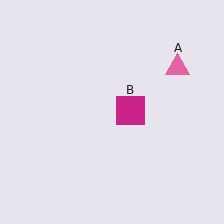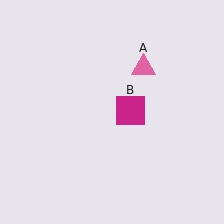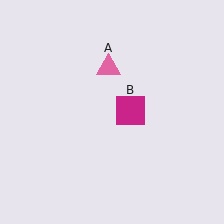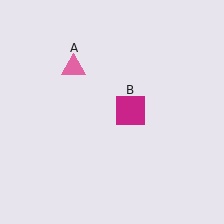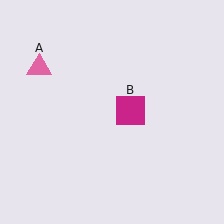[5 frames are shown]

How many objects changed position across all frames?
1 object changed position: pink triangle (object A).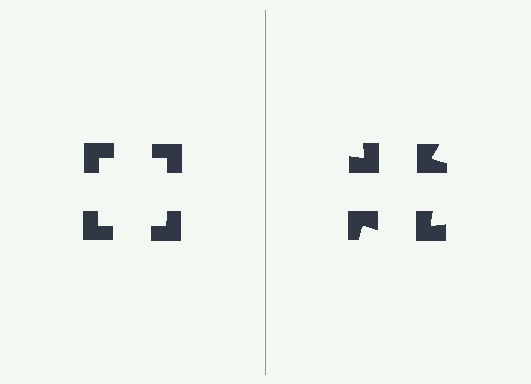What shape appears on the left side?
An illusory square.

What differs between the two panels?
The notched squares are positioned identically on both sides; only the wedge orientations differ. On the left they align to a square; on the right they are misaligned.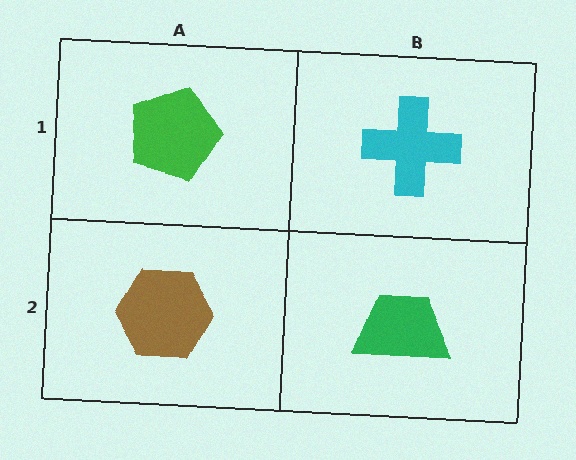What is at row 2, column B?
A green trapezoid.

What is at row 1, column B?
A cyan cross.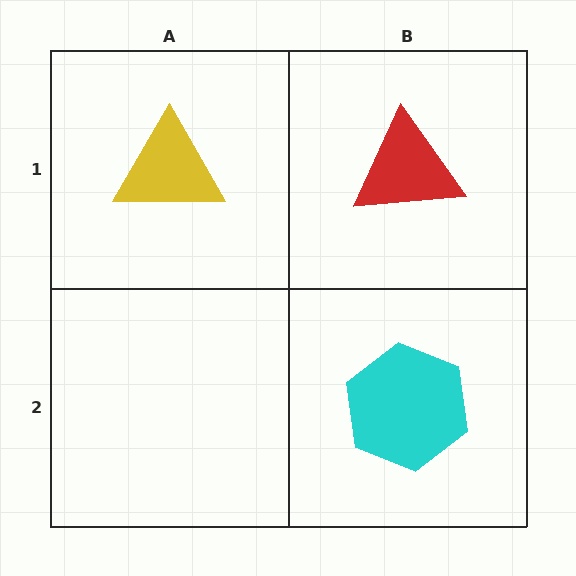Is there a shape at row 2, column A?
No, that cell is empty.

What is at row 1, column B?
A red triangle.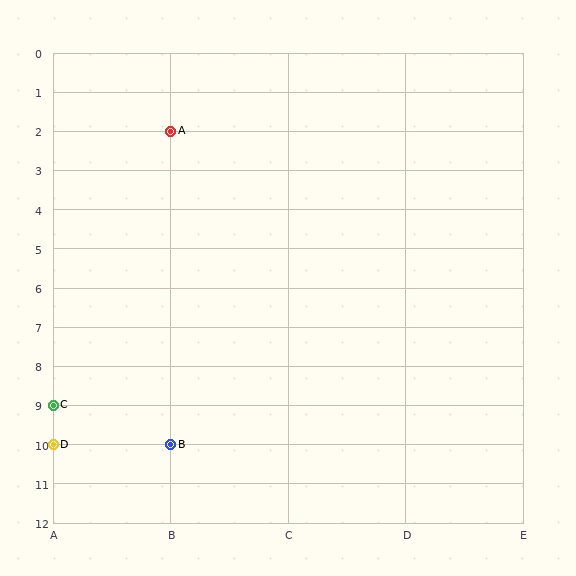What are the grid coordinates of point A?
Point A is at grid coordinates (B, 2).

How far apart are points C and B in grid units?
Points C and B are 1 column and 1 row apart (about 1.4 grid units diagonally).